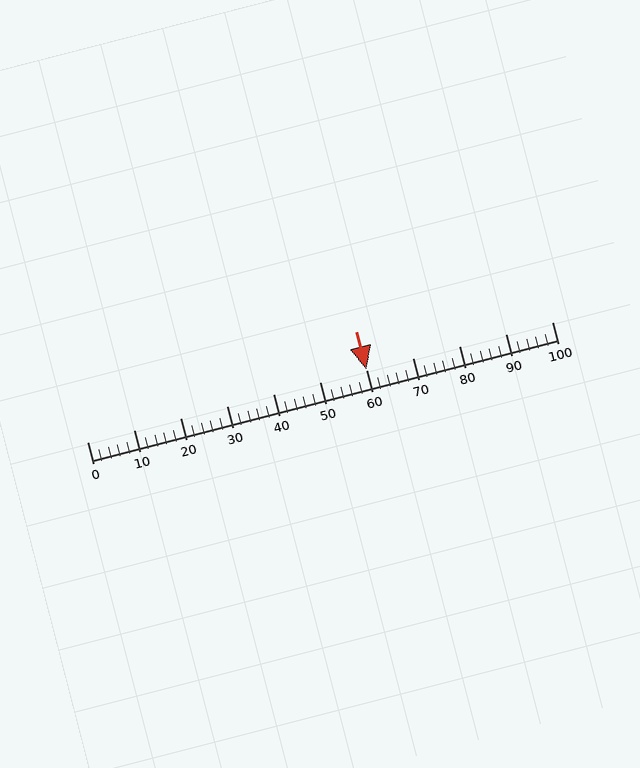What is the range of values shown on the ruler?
The ruler shows values from 0 to 100.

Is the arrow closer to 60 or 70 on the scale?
The arrow is closer to 60.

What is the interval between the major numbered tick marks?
The major tick marks are spaced 10 units apart.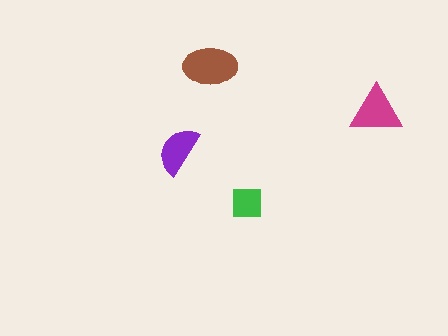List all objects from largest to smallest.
The brown ellipse, the magenta triangle, the purple semicircle, the green square.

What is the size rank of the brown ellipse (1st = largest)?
1st.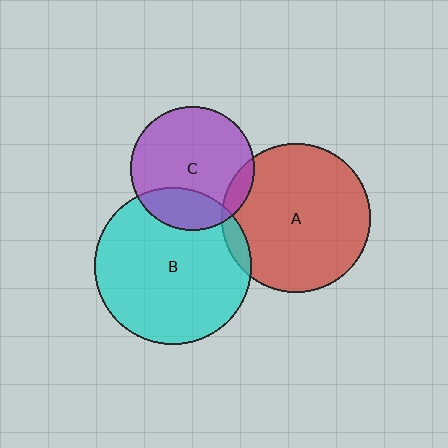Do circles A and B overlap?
Yes.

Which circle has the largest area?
Circle B (cyan).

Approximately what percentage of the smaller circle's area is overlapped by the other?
Approximately 5%.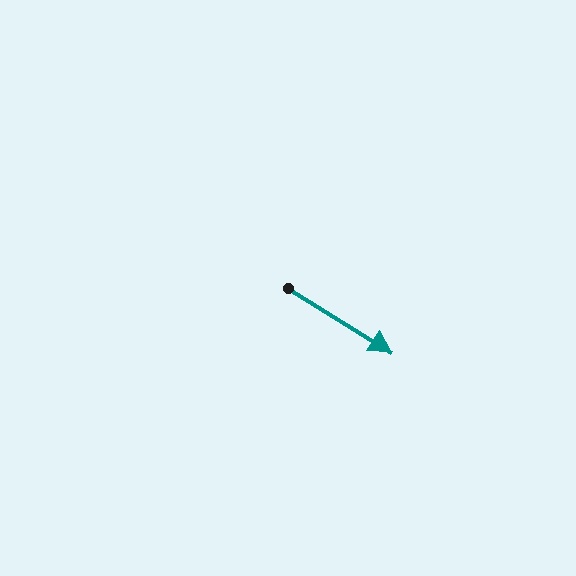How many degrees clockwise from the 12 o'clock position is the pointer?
Approximately 122 degrees.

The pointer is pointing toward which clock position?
Roughly 4 o'clock.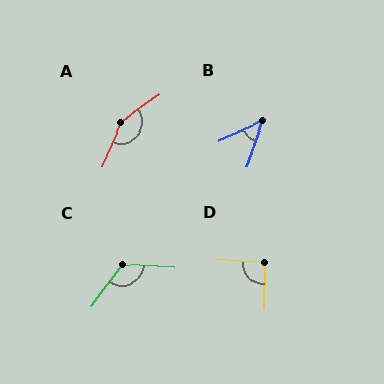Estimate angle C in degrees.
Approximately 123 degrees.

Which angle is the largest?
A, at approximately 149 degrees.